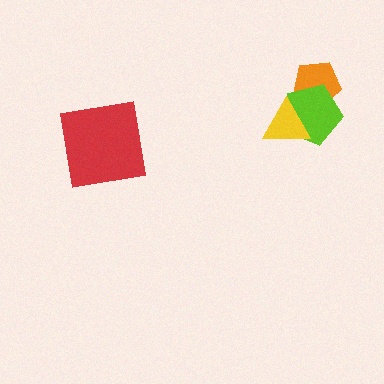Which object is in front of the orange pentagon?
The lime pentagon is in front of the orange pentagon.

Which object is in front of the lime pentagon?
The yellow triangle is in front of the lime pentagon.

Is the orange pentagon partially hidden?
Yes, it is partially covered by another shape.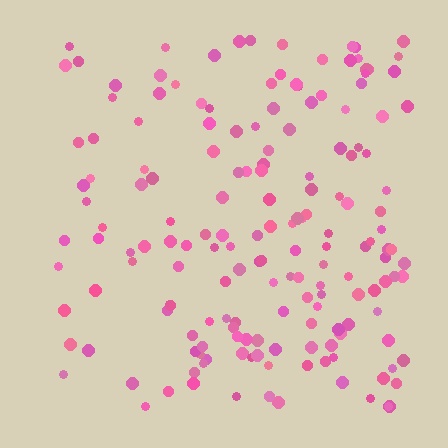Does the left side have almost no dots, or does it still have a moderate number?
Still a moderate number, just noticeably fewer than the right.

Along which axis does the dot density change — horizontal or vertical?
Horizontal.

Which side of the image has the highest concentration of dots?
The right.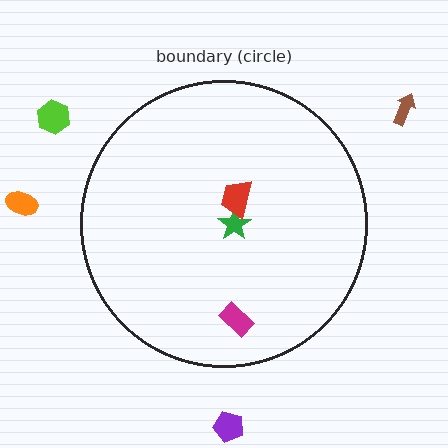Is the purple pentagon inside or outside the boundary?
Outside.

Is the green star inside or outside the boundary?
Inside.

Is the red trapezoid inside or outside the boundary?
Inside.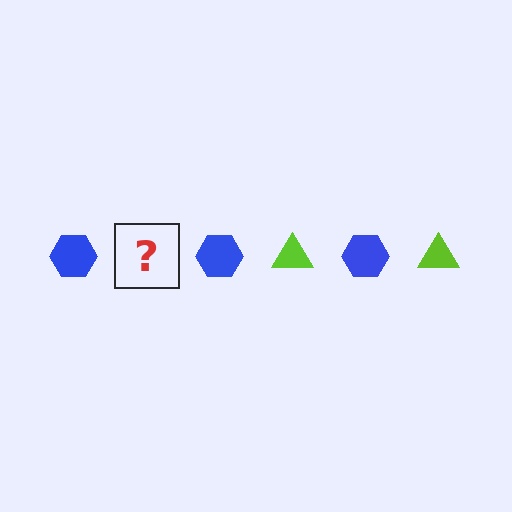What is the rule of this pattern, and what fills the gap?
The rule is that the pattern alternates between blue hexagon and lime triangle. The gap should be filled with a lime triangle.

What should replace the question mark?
The question mark should be replaced with a lime triangle.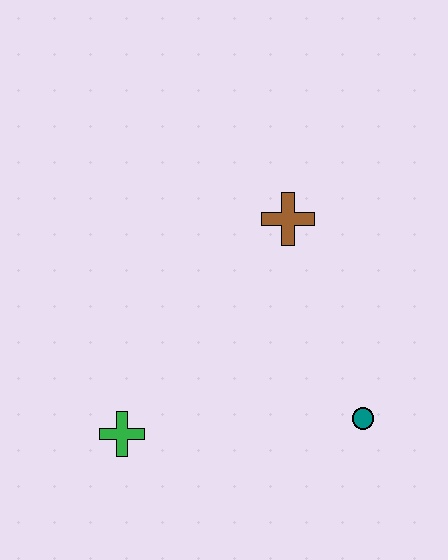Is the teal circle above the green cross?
Yes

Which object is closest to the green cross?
The teal circle is closest to the green cross.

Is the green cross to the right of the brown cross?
No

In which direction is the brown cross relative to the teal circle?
The brown cross is above the teal circle.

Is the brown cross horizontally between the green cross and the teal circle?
Yes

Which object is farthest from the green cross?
The brown cross is farthest from the green cross.